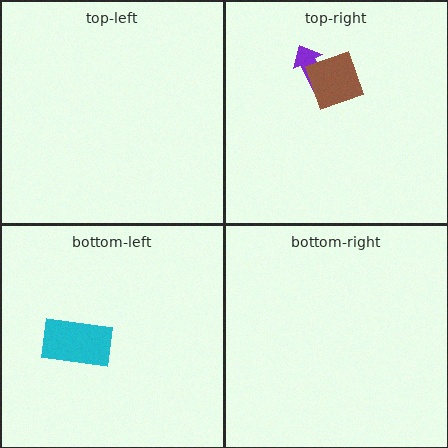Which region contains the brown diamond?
The top-right region.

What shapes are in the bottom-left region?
The cyan rectangle.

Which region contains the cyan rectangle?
The bottom-left region.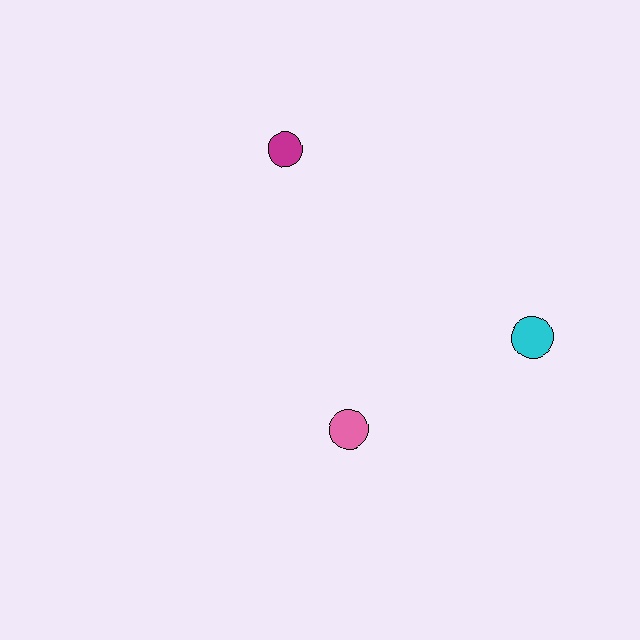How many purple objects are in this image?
There are no purple objects.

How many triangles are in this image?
There are no triangles.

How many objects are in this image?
There are 3 objects.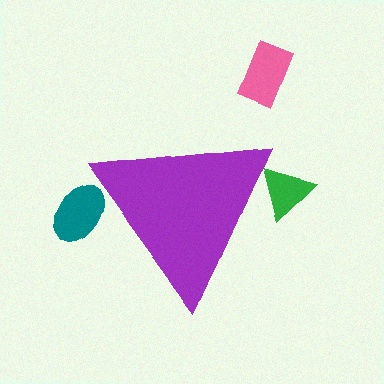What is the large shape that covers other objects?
A purple triangle.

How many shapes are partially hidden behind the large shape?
2 shapes are partially hidden.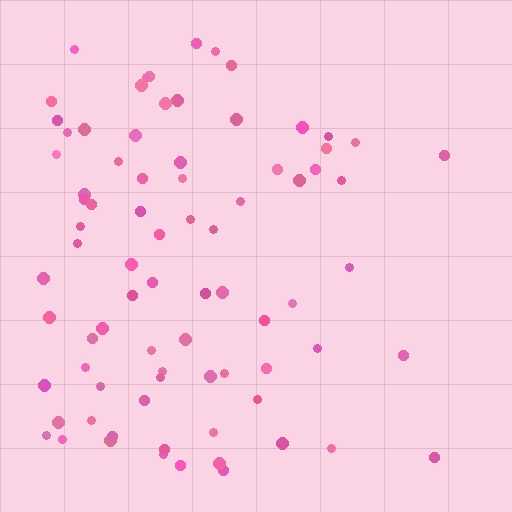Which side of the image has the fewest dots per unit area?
The right.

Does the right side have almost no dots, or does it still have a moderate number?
Still a moderate number, just noticeably fewer than the left.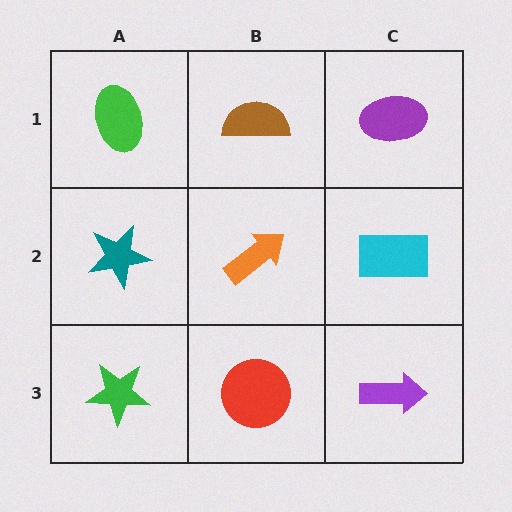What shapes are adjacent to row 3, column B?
An orange arrow (row 2, column B), a green star (row 3, column A), a purple arrow (row 3, column C).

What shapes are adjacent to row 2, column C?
A purple ellipse (row 1, column C), a purple arrow (row 3, column C), an orange arrow (row 2, column B).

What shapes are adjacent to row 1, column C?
A cyan rectangle (row 2, column C), a brown semicircle (row 1, column B).